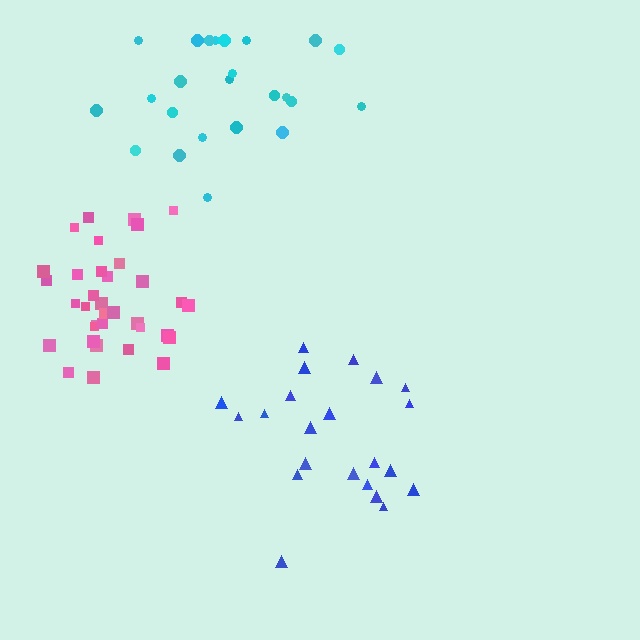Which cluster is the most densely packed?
Pink.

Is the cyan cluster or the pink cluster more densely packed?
Pink.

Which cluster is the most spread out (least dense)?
Blue.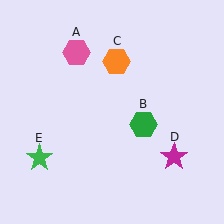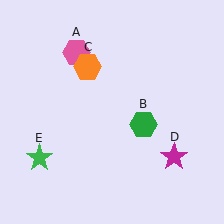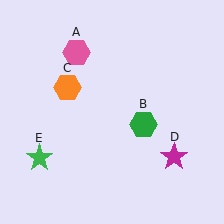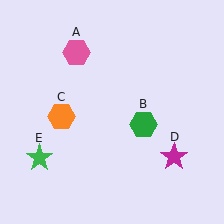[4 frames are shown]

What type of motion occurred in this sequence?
The orange hexagon (object C) rotated counterclockwise around the center of the scene.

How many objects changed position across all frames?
1 object changed position: orange hexagon (object C).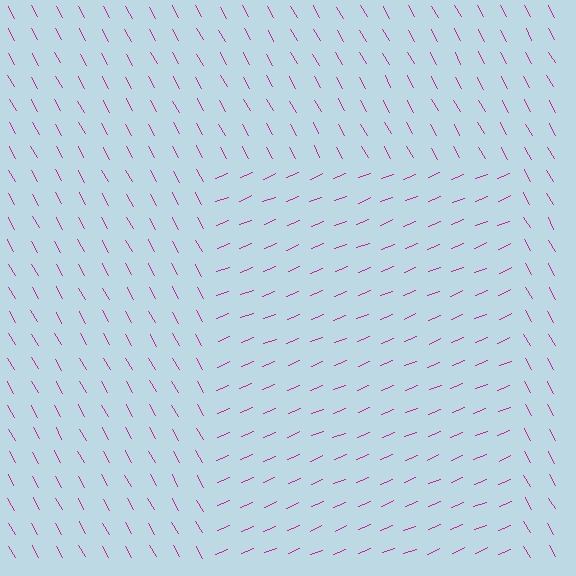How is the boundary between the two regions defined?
The boundary is defined purely by a change in line orientation (approximately 83 degrees difference). All lines are the same color and thickness.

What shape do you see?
I see a rectangle.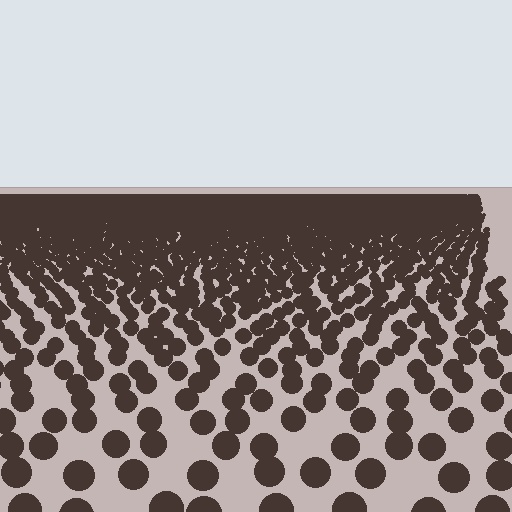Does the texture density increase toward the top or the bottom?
Density increases toward the top.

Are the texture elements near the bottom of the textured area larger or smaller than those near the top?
Larger. Near the bottom, elements are closer to the viewer and appear at a bigger on-screen size.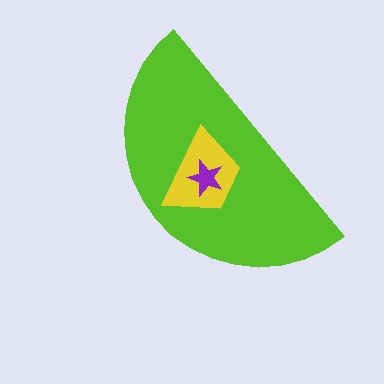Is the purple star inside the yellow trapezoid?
Yes.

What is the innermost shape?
The purple star.